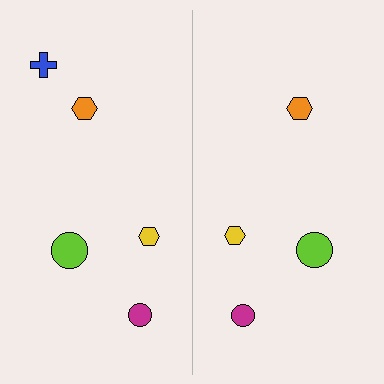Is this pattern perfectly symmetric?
No, the pattern is not perfectly symmetric. A blue cross is missing from the right side.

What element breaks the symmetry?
A blue cross is missing from the right side.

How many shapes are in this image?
There are 9 shapes in this image.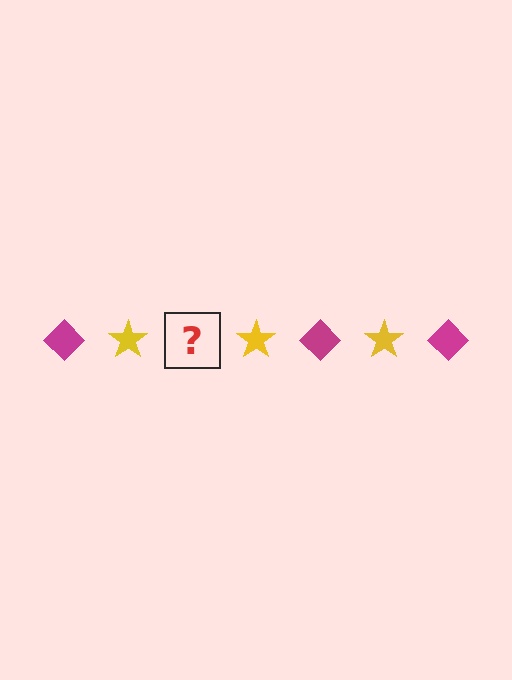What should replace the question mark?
The question mark should be replaced with a magenta diamond.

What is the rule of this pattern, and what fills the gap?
The rule is that the pattern alternates between magenta diamond and yellow star. The gap should be filled with a magenta diamond.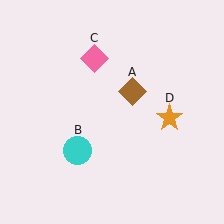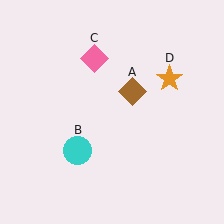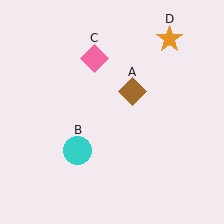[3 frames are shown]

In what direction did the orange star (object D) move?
The orange star (object D) moved up.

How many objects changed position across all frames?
1 object changed position: orange star (object D).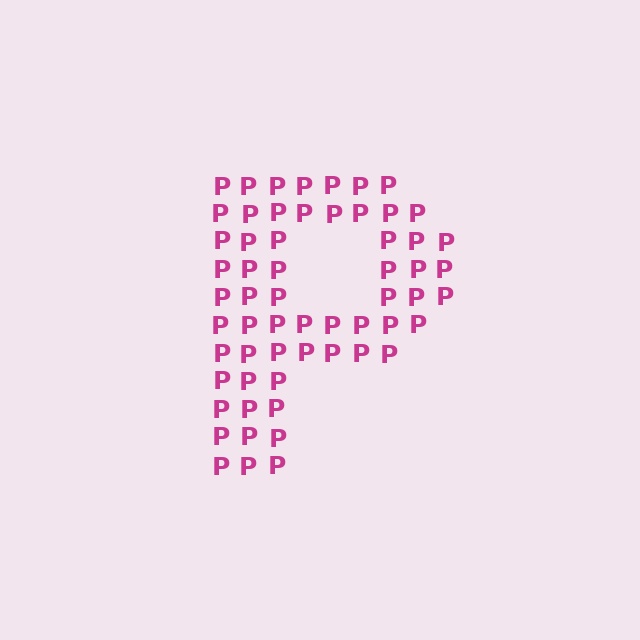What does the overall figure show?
The overall figure shows the letter P.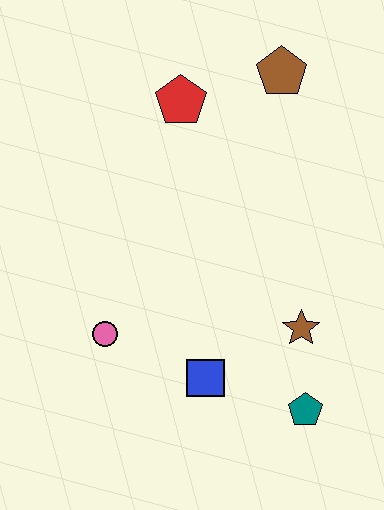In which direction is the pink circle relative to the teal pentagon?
The pink circle is to the left of the teal pentagon.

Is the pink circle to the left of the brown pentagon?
Yes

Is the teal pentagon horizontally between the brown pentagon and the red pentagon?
No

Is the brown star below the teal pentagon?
No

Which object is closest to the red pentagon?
The brown pentagon is closest to the red pentagon.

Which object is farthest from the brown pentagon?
The teal pentagon is farthest from the brown pentagon.